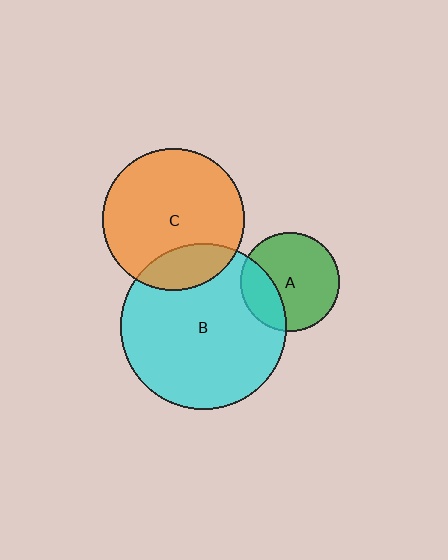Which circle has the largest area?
Circle B (cyan).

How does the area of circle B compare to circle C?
Approximately 1.4 times.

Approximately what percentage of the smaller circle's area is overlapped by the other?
Approximately 20%.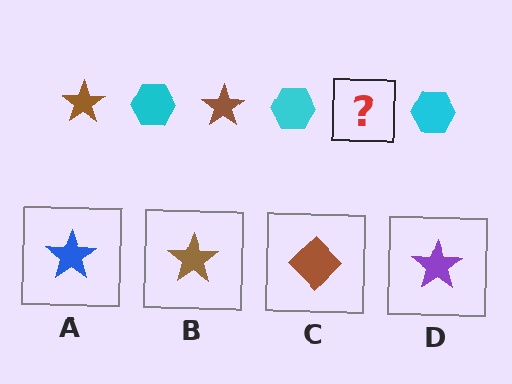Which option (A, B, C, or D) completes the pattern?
B.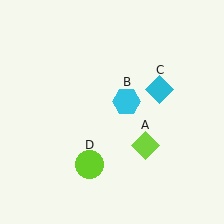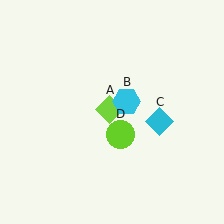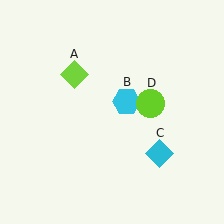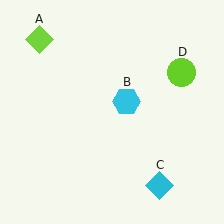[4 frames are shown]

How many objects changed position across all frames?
3 objects changed position: lime diamond (object A), cyan diamond (object C), lime circle (object D).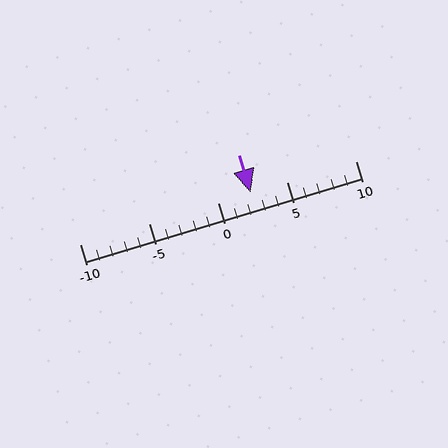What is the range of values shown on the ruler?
The ruler shows values from -10 to 10.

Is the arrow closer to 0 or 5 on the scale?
The arrow is closer to 0.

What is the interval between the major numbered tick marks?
The major tick marks are spaced 5 units apart.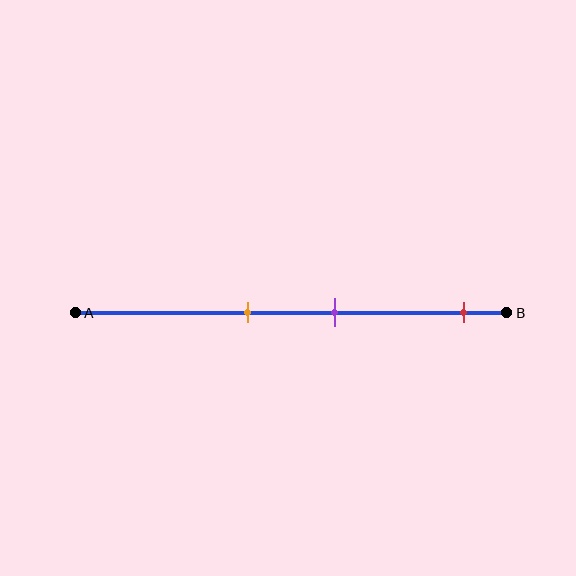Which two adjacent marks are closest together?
The orange and purple marks are the closest adjacent pair.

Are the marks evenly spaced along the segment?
No, the marks are not evenly spaced.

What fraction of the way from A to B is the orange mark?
The orange mark is approximately 40% (0.4) of the way from A to B.